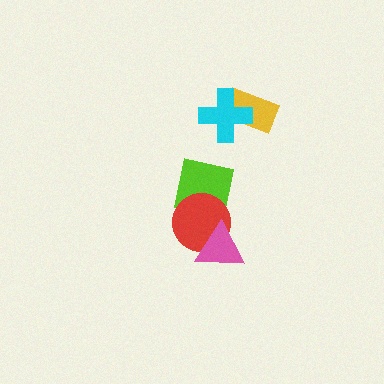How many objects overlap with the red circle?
2 objects overlap with the red circle.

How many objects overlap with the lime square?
1 object overlaps with the lime square.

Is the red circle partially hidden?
Yes, it is partially covered by another shape.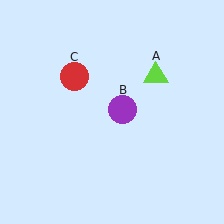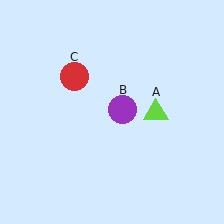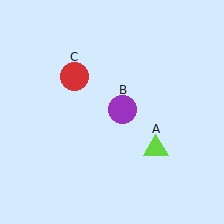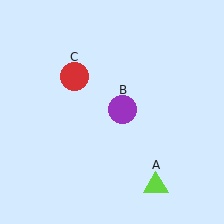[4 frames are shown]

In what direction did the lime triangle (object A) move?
The lime triangle (object A) moved down.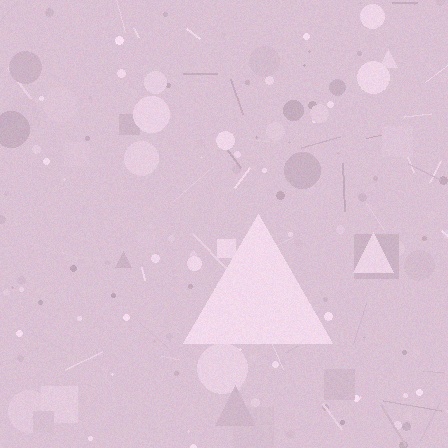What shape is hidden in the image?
A triangle is hidden in the image.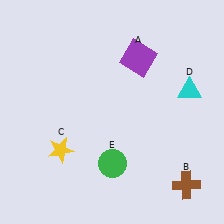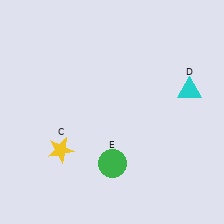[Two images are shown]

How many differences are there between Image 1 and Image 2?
There are 2 differences between the two images.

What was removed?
The brown cross (B), the purple square (A) were removed in Image 2.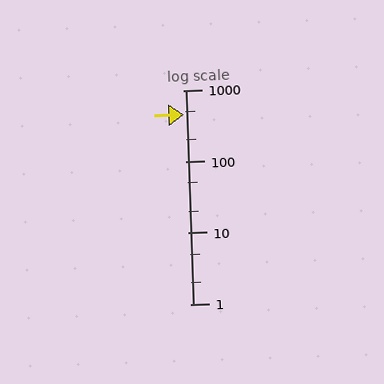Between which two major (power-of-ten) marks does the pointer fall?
The pointer is between 100 and 1000.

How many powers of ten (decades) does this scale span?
The scale spans 3 decades, from 1 to 1000.